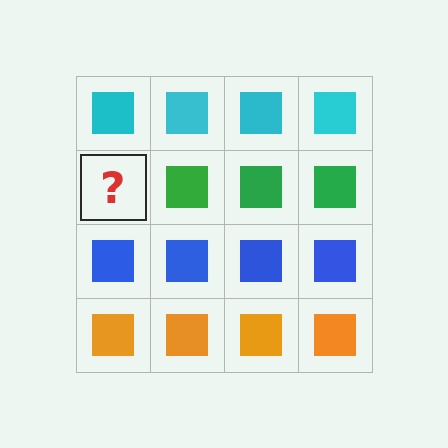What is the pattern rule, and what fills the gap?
The rule is that each row has a consistent color. The gap should be filled with a green square.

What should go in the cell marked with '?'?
The missing cell should contain a green square.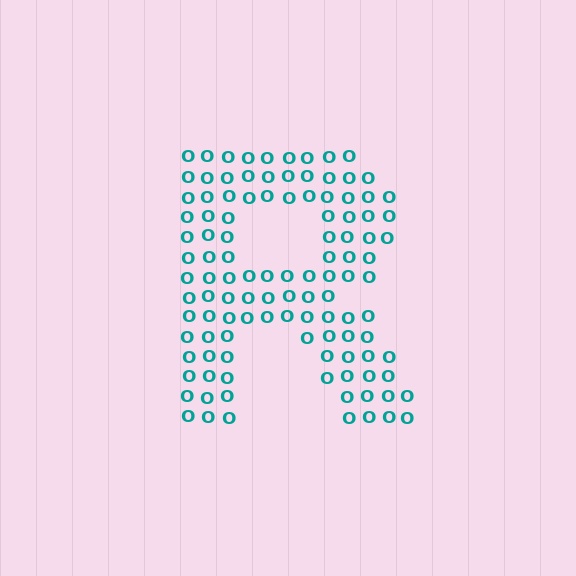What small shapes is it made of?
It is made of small letter O's.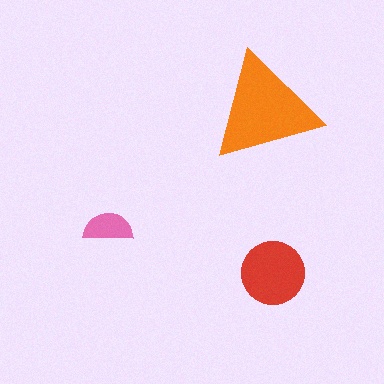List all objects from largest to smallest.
The orange triangle, the red circle, the pink semicircle.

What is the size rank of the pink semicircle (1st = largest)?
3rd.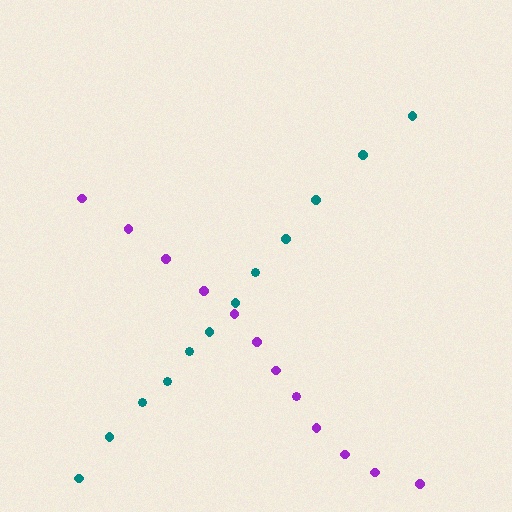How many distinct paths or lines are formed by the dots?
There are 2 distinct paths.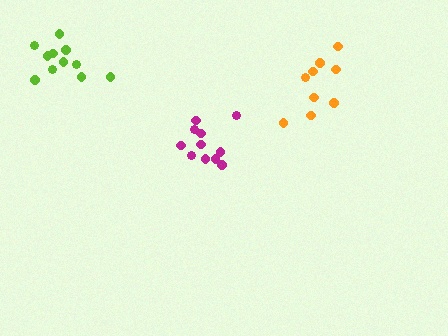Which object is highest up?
The lime cluster is topmost.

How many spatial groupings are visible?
There are 3 spatial groupings.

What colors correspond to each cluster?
The clusters are colored: orange, lime, magenta.